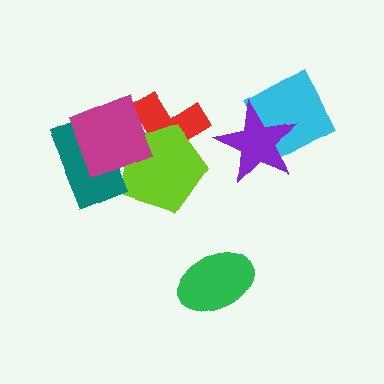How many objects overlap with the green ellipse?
0 objects overlap with the green ellipse.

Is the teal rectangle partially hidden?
Yes, it is partially covered by another shape.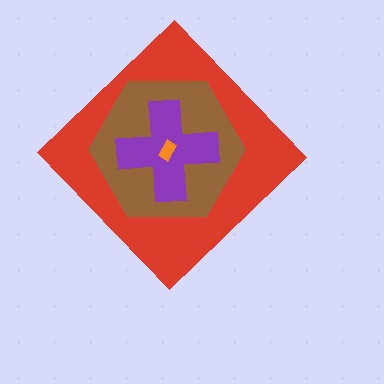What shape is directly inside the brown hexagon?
The purple cross.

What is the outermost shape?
The red diamond.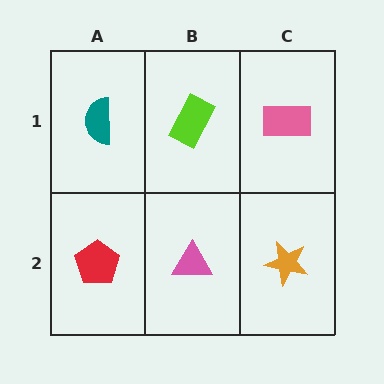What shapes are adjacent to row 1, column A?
A red pentagon (row 2, column A), a lime rectangle (row 1, column B).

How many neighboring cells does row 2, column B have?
3.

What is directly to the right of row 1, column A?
A lime rectangle.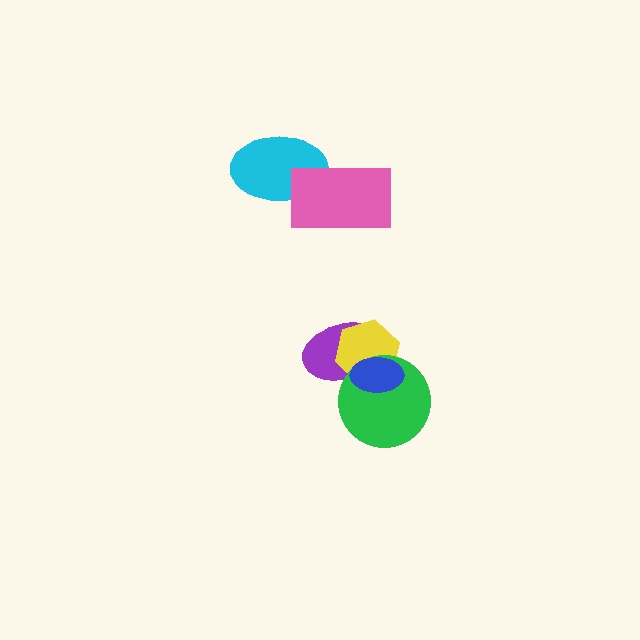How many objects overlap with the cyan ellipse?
1 object overlaps with the cyan ellipse.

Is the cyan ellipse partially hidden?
Yes, it is partially covered by another shape.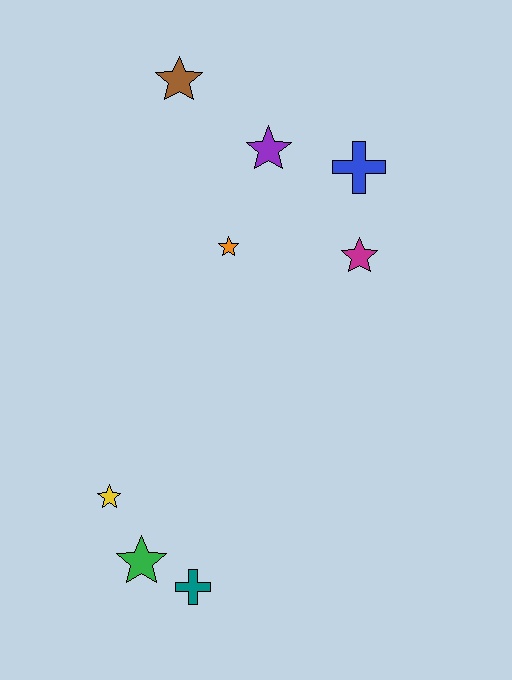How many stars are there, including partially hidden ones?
There are 6 stars.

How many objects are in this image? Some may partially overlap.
There are 8 objects.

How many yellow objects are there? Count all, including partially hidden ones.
There is 1 yellow object.